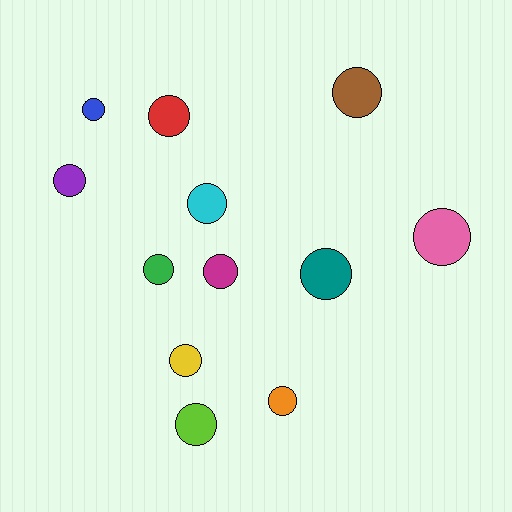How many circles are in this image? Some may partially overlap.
There are 12 circles.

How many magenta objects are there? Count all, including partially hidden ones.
There is 1 magenta object.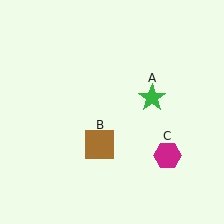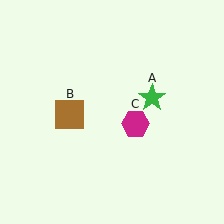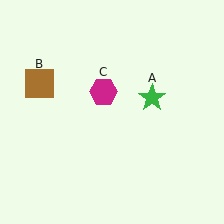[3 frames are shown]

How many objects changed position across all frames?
2 objects changed position: brown square (object B), magenta hexagon (object C).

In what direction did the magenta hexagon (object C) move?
The magenta hexagon (object C) moved up and to the left.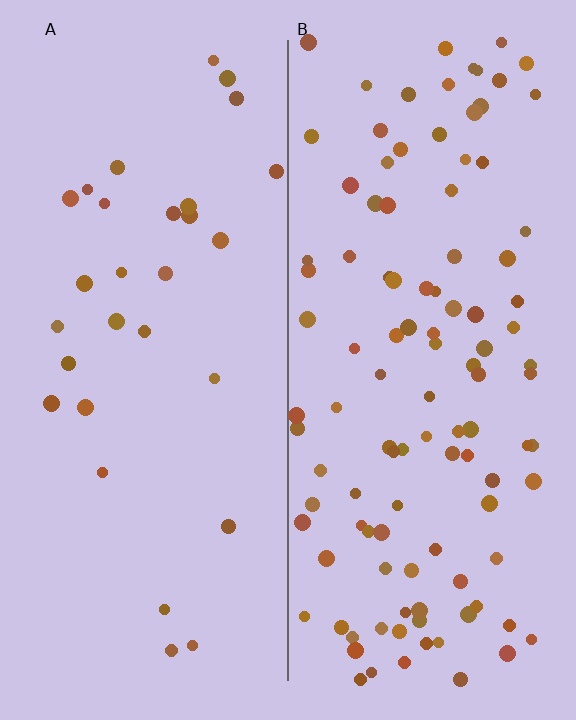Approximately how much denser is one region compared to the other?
Approximately 3.7× — region B over region A.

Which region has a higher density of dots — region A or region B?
B (the right).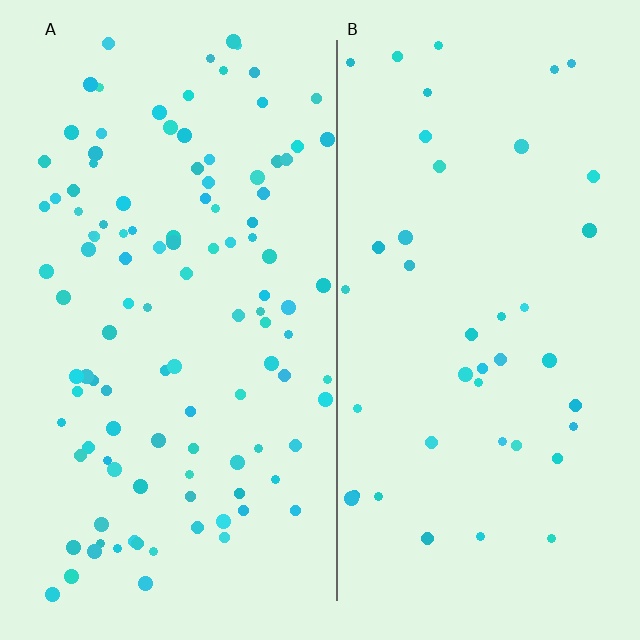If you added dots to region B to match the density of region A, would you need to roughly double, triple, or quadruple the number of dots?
Approximately triple.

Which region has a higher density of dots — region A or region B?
A (the left).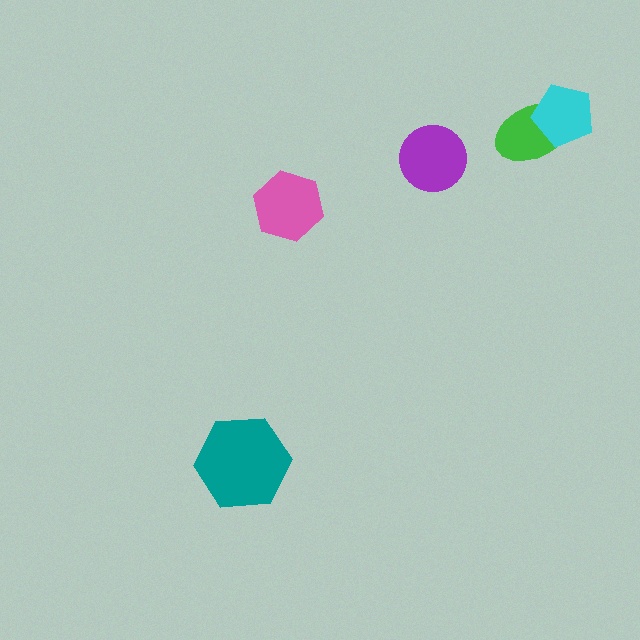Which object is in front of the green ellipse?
The cyan pentagon is in front of the green ellipse.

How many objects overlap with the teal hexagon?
0 objects overlap with the teal hexagon.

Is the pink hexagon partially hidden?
No, no other shape covers it.